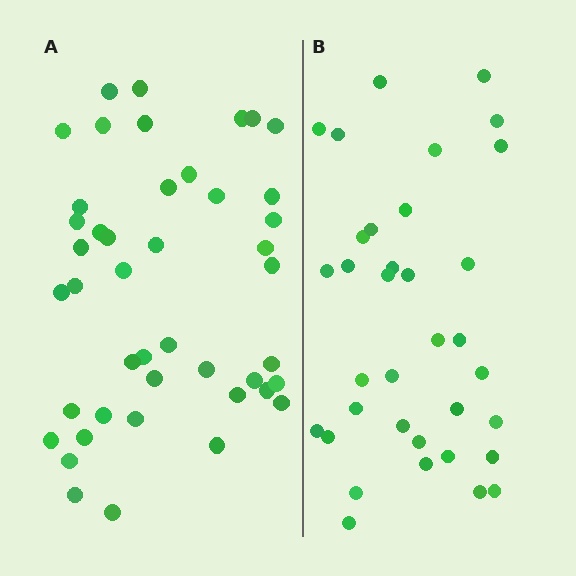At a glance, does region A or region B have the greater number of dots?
Region A (the left region) has more dots.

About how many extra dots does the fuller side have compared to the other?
Region A has roughly 8 or so more dots than region B.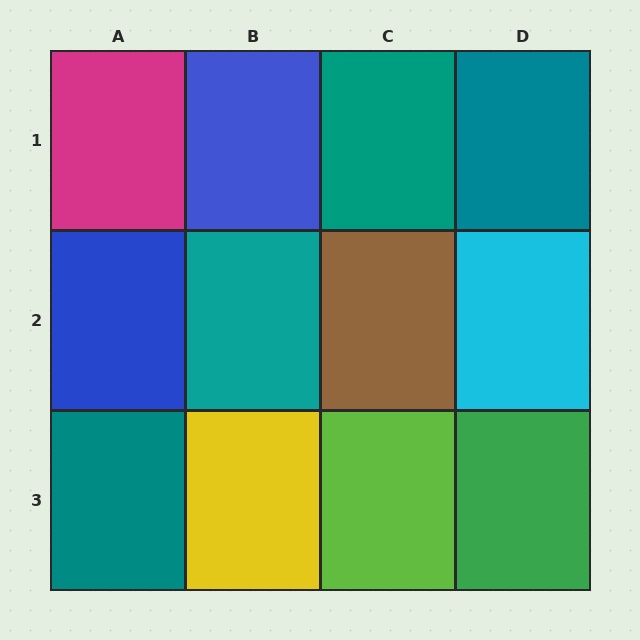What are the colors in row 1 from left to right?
Magenta, blue, teal, teal.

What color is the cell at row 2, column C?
Brown.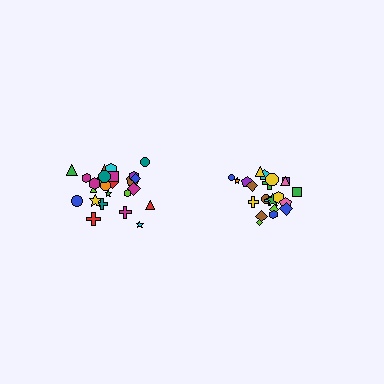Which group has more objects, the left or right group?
The left group.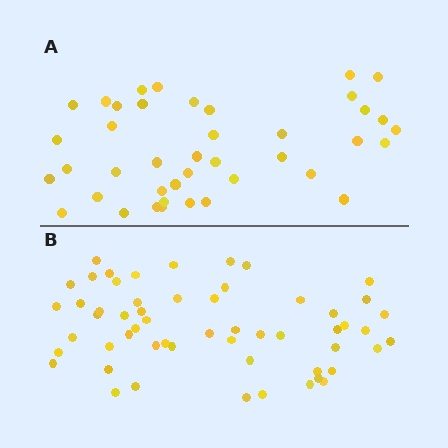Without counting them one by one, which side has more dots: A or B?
Region B (the bottom region) has more dots.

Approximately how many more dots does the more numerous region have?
Region B has approximately 15 more dots than region A.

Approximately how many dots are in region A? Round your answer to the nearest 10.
About 40 dots. (The exact count is 41, which rounds to 40.)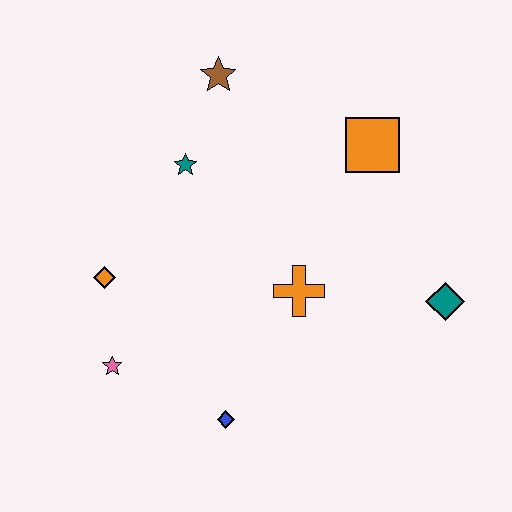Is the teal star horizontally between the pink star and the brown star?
Yes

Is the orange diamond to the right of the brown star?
No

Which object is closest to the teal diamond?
The orange cross is closest to the teal diamond.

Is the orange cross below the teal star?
Yes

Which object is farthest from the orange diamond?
The teal diamond is farthest from the orange diamond.